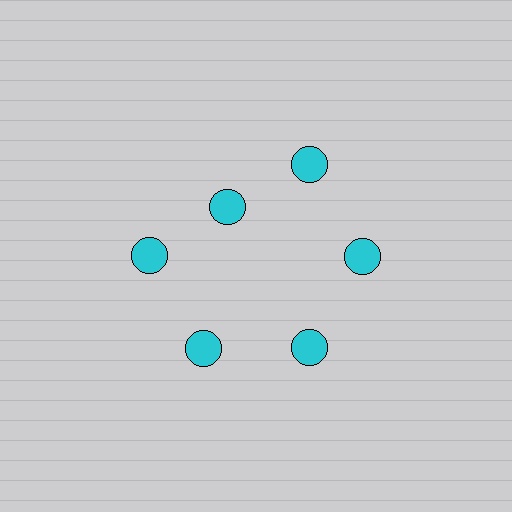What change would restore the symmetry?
The symmetry would be restored by moving it outward, back onto the ring so that all 6 circles sit at equal angles and equal distance from the center.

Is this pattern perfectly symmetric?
No. The 6 cyan circles are arranged in a ring, but one element near the 11 o'clock position is pulled inward toward the center, breaking the 6-fold rotational symmetry.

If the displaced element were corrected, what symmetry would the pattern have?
It would have 6-fold rotational symmetry — the pattern would map onto itself every 60 degrees.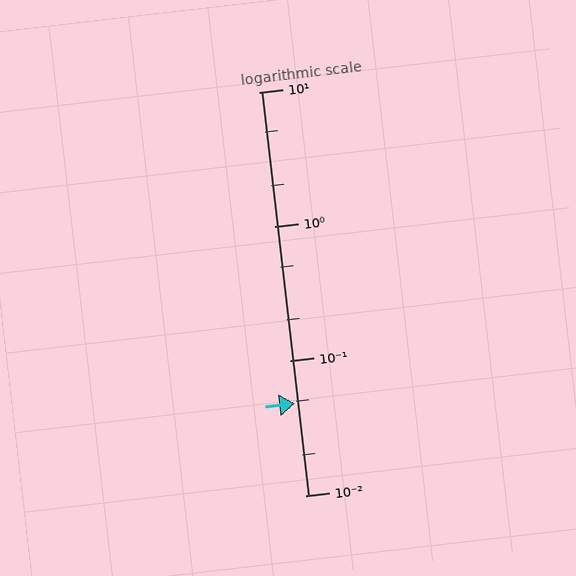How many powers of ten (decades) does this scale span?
The scale spans 3 decades, from 0.01 to 10.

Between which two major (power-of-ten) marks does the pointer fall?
The pointer is between 0.01 and 0.1.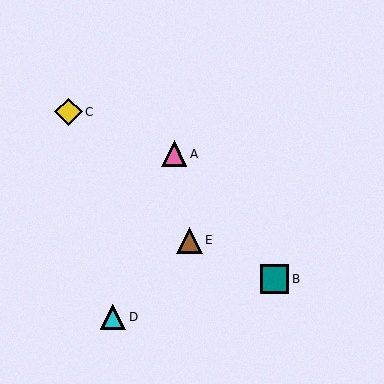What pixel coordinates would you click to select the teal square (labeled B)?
Click at (275, 279) to select the teal square B.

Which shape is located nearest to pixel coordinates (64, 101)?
The yellow diamond (labeled C) at (68, 112) is nearest to that location.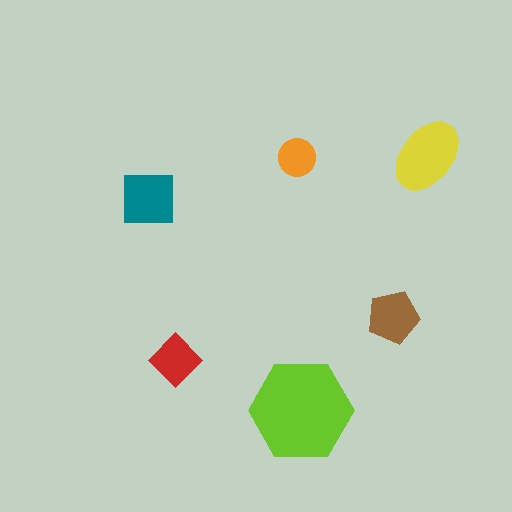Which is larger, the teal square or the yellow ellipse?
The yellow ellipse.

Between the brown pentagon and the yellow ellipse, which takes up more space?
The yellow ellipse.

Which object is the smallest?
The orange circle.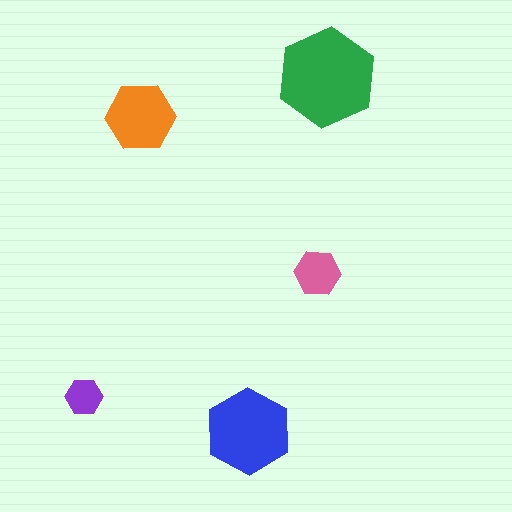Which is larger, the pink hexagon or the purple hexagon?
The pink one.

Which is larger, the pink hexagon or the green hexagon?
The green one.